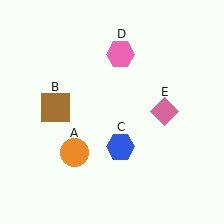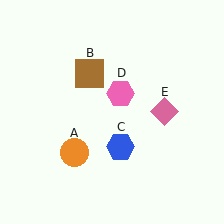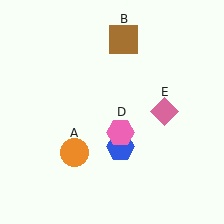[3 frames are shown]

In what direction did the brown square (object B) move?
The brown square (object B) moved up and to the right.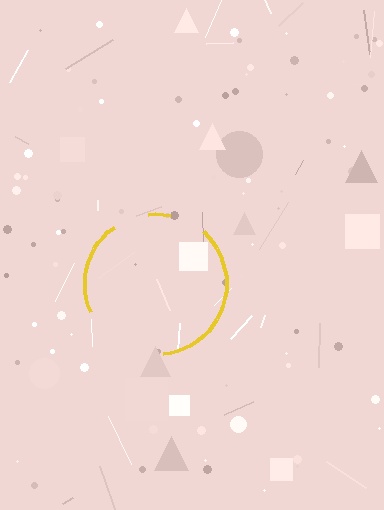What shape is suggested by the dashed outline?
The dashed outline suggests a circle.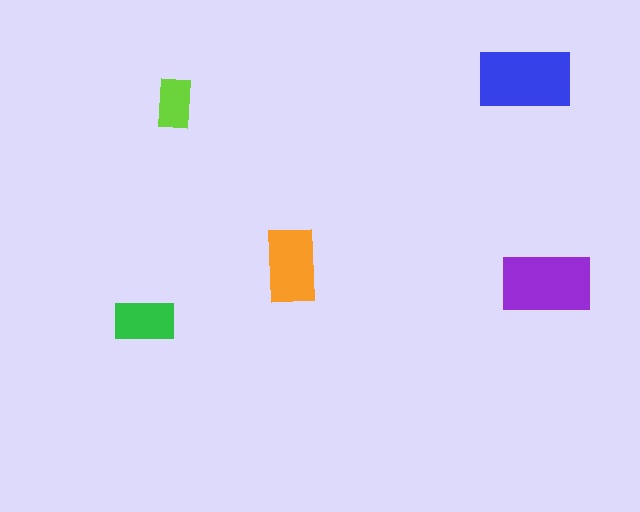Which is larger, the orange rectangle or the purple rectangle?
The purple one.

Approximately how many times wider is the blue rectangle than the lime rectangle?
About 2 times wider.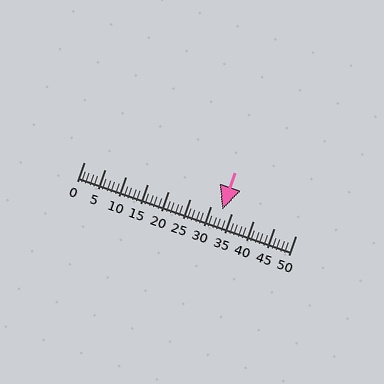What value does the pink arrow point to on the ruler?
The pink arrow points to approximately 33.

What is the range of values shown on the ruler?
The ruler shows values from 0 to 50.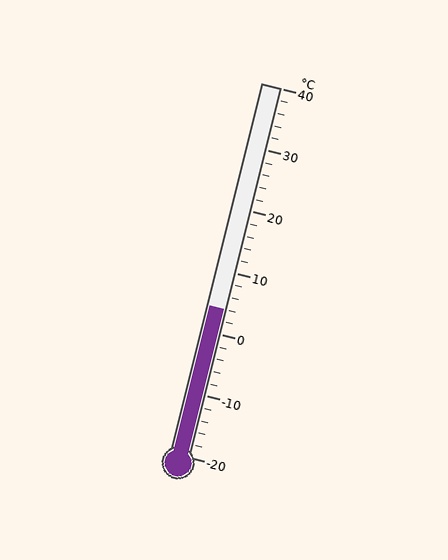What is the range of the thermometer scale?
The thermometer scale ranges from -20°C to 40°C.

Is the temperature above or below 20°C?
The temperature is below 20°C.